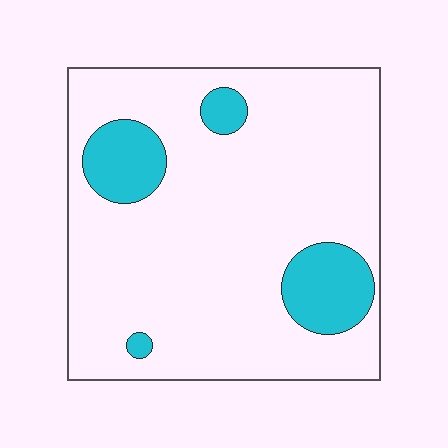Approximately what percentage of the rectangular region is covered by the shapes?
Approximately 15%.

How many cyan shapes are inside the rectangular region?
4.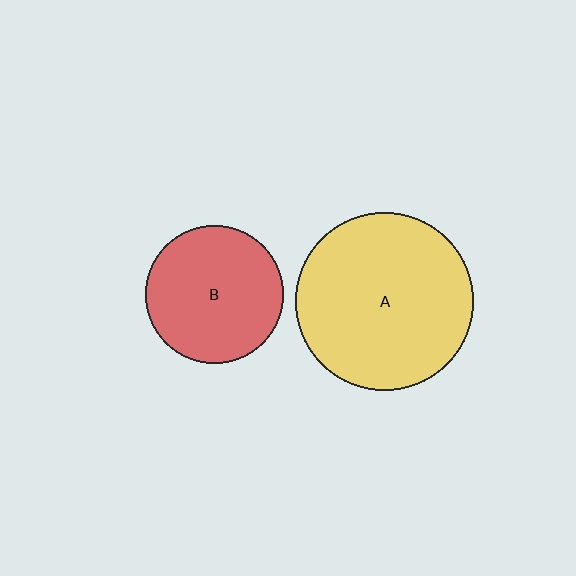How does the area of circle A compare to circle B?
Approximately 1.7 times.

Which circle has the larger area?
Circle A (yellow).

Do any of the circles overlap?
No, none of the circles overlap.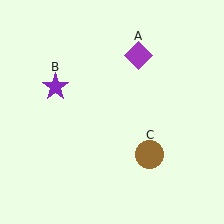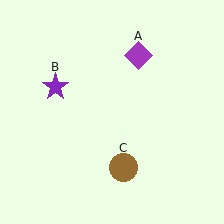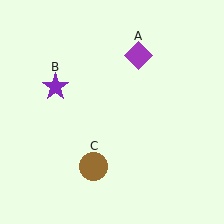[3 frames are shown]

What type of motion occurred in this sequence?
The brown circle (object C) rotated clockwise around the center of the scene.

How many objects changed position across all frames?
1 object changed position: brown circle (object C).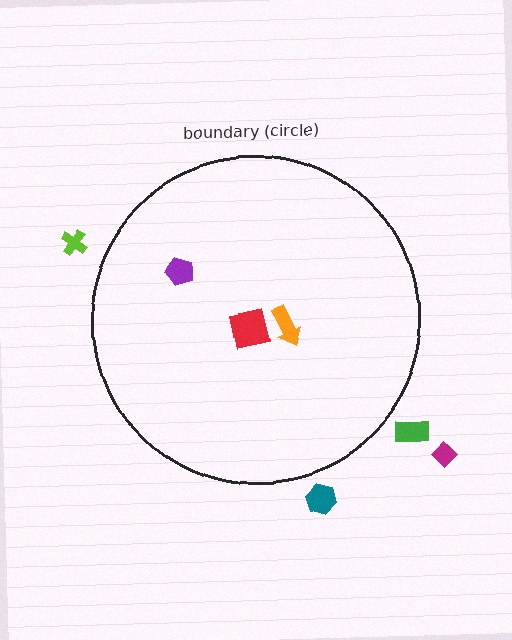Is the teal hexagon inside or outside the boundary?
Outside.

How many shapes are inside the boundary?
3 inside, 4 outside.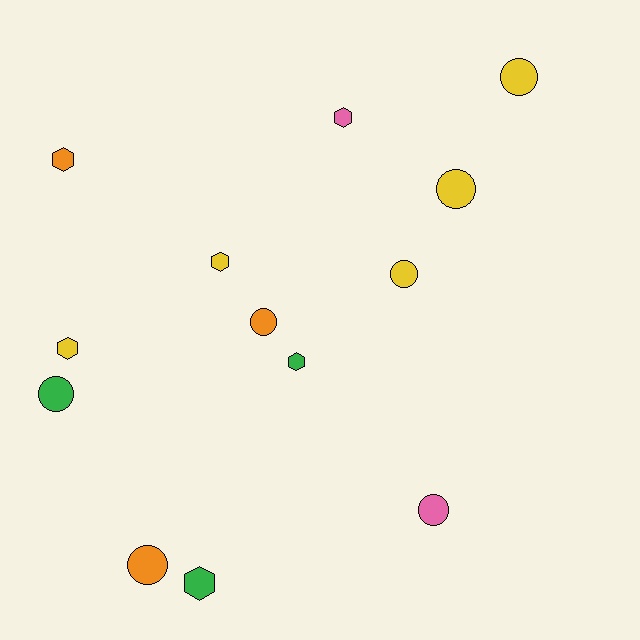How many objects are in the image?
There are 13 objects.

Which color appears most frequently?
Yellow, with 5 objects.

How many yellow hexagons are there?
There are 2 yellow hexagons.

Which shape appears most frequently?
Circle, with 7 objects.